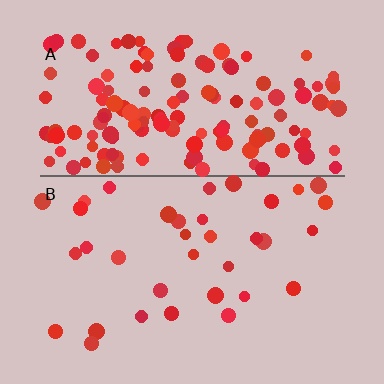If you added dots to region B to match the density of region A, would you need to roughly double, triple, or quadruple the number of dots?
Approximately quadruple.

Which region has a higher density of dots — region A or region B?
A (the top).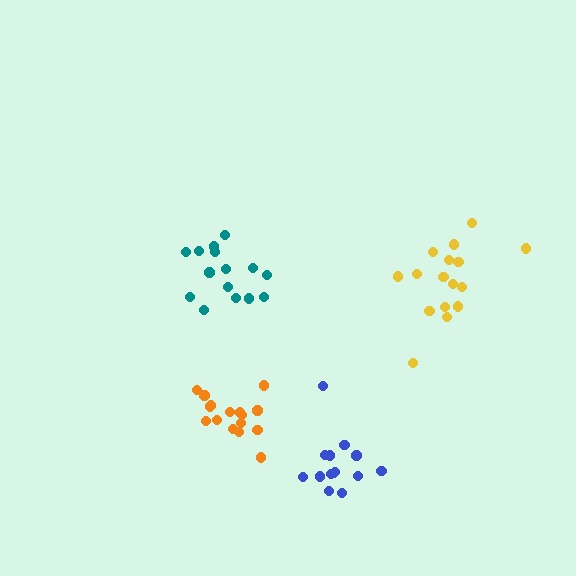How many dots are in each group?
Group 1: 15 dots, Group 2: 16 dots, Group 3: 16 dots, Group 4: 14 dots (61 total).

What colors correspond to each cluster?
The clusters are colored: teal, yellow, orange, blue.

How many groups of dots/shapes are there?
There are 4 groups.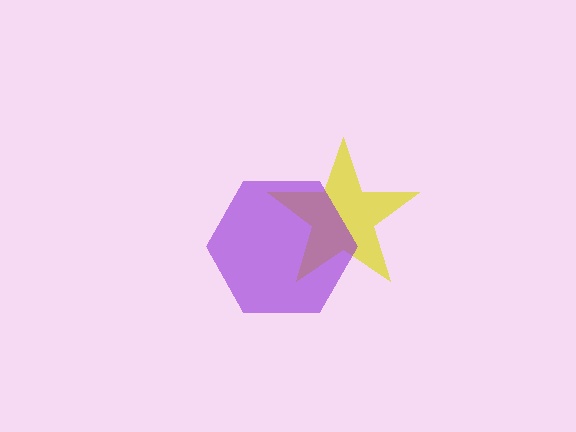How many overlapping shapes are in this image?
There are 2 overlapping shapes in the image.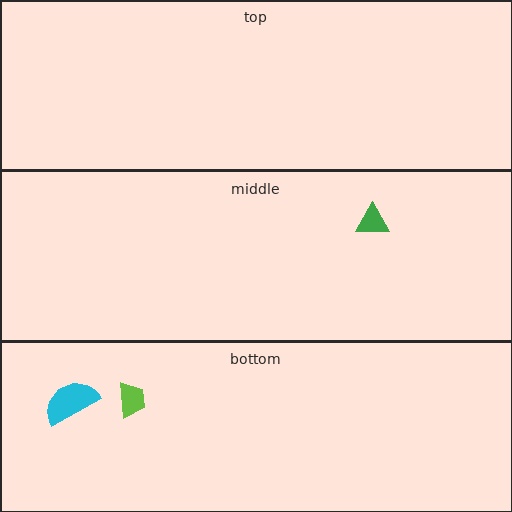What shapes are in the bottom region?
The lime trapezoid, the cyan semicircle.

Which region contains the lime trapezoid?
The bottom region.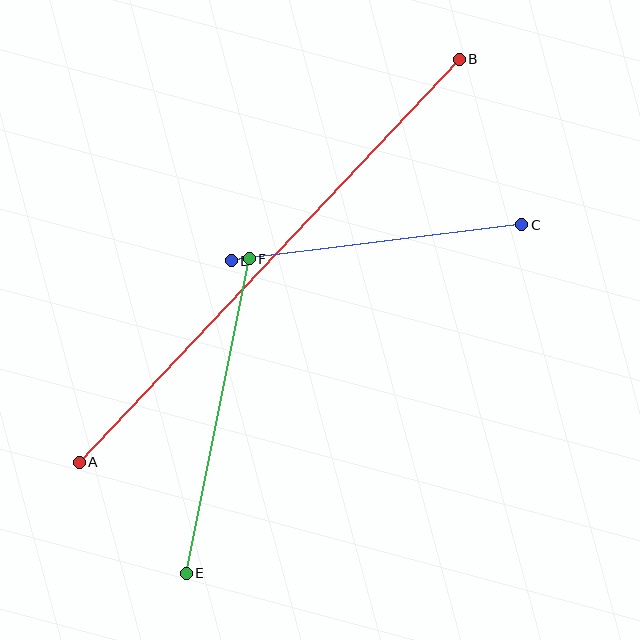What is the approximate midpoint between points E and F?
The midpoint is at approximately (218, 416) pixels.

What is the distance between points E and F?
The distance is approximately 321 pixels.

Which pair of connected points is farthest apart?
Points A and B are farthest apart.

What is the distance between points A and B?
The distance is approximately 554 pixels.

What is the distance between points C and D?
The distance is approximately 293 pixels.